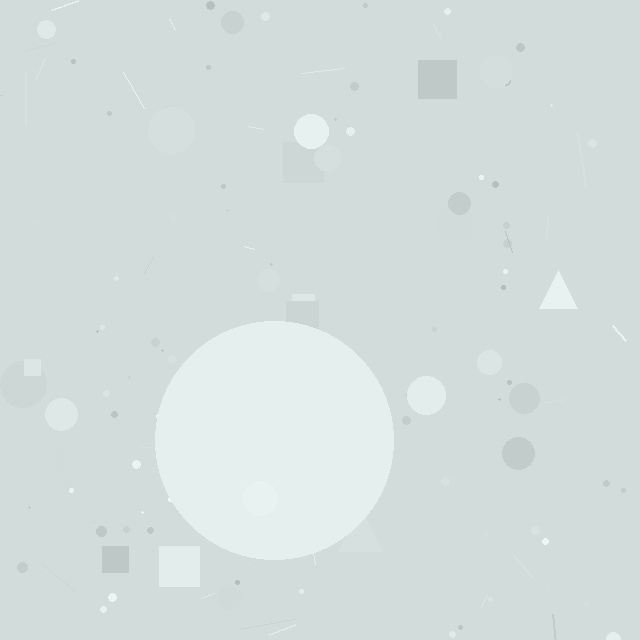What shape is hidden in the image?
A circle is hidden in the image.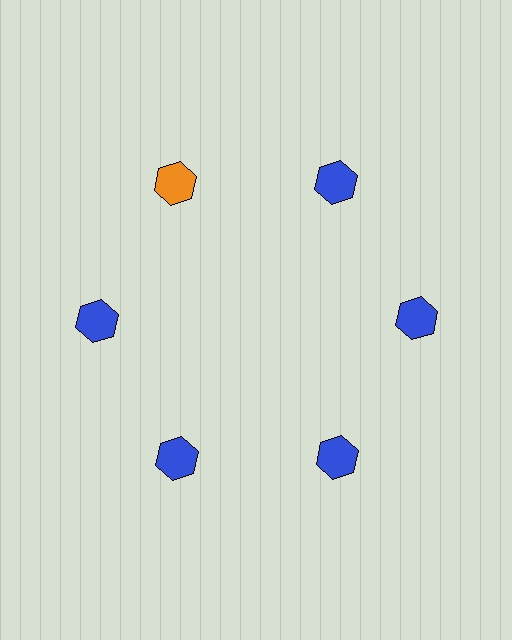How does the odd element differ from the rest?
It has a different color: orange instead of blue.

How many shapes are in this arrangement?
There are 6 shapes arranged in a ring pattern.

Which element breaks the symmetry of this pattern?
The orange hexagon at roughly the 11 o'clock position breaks the symmetry. All other shapes are blue hexagons.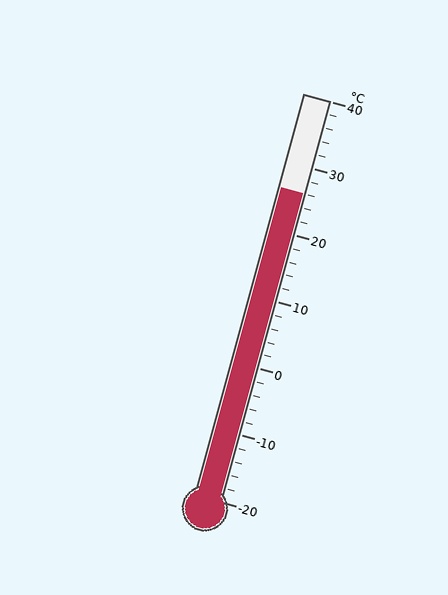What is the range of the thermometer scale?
The thermometer scale ranges from -20°C to 40°C.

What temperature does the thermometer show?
The thermometer shows approximately 26°C.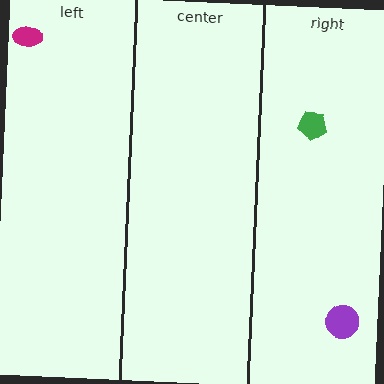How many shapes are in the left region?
1.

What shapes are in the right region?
The purple circle, the green pentagon.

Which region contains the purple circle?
The right region.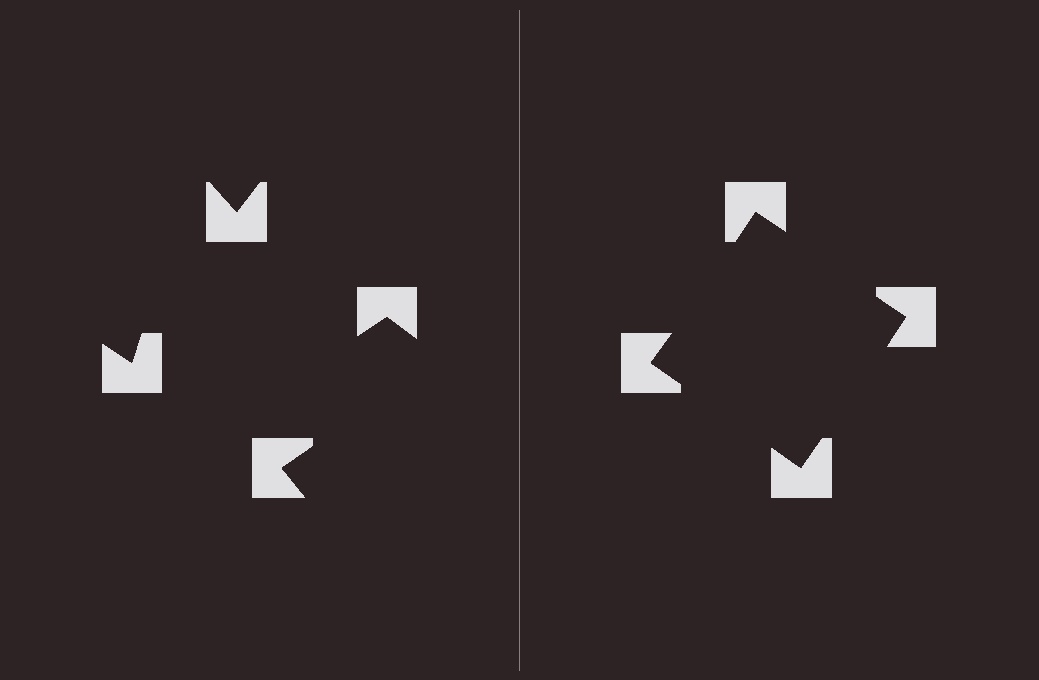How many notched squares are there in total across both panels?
8 — 4 on each side.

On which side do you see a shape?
An illusory square appears on the right side. On the left side the wedge cuts are rotated, so no coherent shape forms.